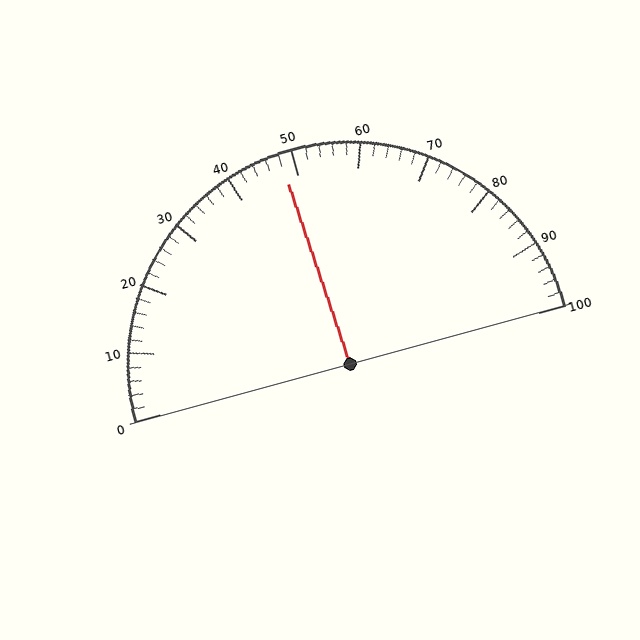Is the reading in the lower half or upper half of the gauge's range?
The reading is in the lower half of the range (0 to 100).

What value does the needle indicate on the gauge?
The needle indicates approximately 48.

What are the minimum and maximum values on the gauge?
The gauge ranges from 0 to 100.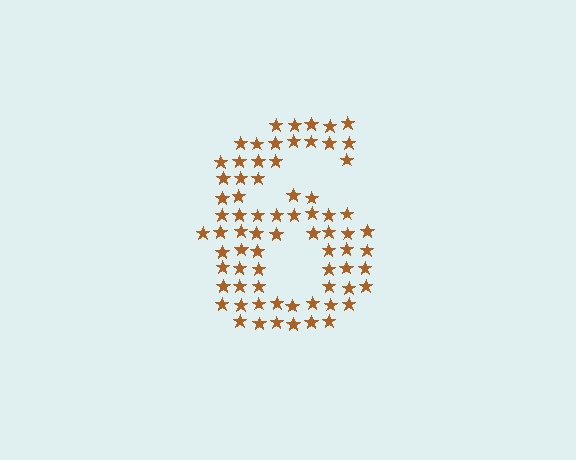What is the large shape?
The large shape is the digit 6.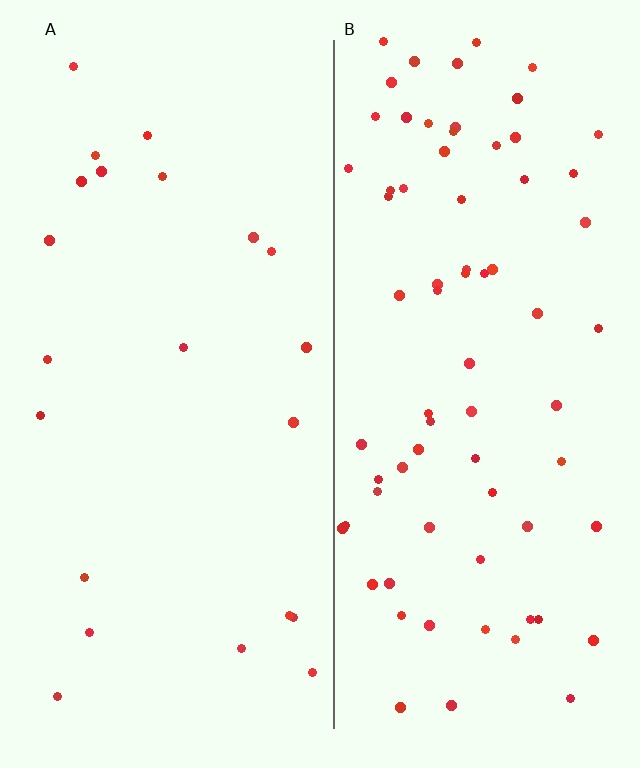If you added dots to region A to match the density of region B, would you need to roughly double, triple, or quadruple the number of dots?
Approximately triple.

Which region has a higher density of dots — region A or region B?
B (the right).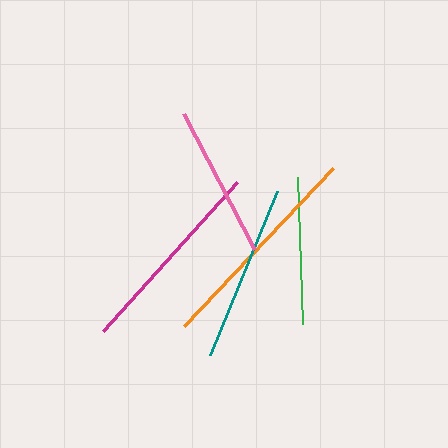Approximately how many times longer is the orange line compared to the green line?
The orange line is approximately 1.5 times the length of the green line.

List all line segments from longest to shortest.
From longest to shortest: orange, magenta, teal, pink, green.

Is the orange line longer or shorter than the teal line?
The orange line is longer than the teal line.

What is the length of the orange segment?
The orange segment is approximately 218 pixels long.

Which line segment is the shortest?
The green line is the shortest at approximately 147 pixels.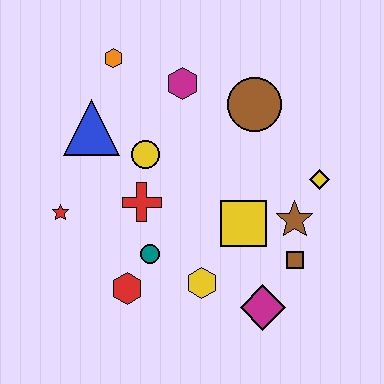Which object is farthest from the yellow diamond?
The red star is farthest from the yellow diamond.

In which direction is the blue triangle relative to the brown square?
The blue triangle is to the left of the brown square.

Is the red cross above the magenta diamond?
Yes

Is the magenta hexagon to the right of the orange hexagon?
Yes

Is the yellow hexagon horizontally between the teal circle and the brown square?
Yes